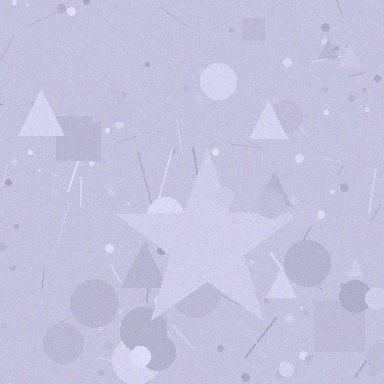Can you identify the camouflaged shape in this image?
The camouflaged shape is a star.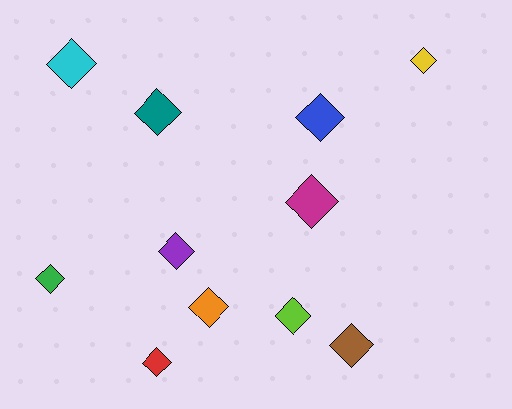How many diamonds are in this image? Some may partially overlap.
There are 11 diamonds.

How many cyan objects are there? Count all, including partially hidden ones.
There is 1 cyan object.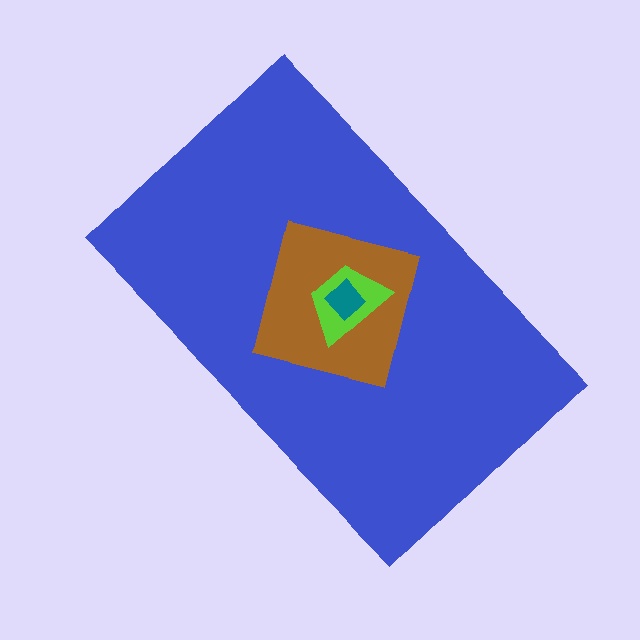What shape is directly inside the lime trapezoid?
The teal diamond.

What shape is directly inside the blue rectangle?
The brown square.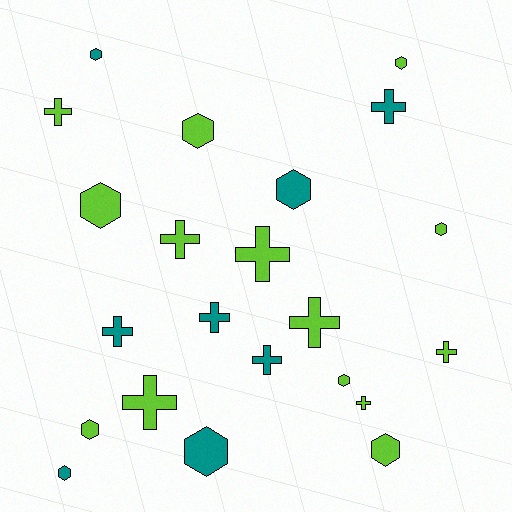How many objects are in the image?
There are 22 objects.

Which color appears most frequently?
Lime, with 14 objects.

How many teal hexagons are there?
There are 4 teal hexagons.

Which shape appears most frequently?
Hexagon, with 11 objects.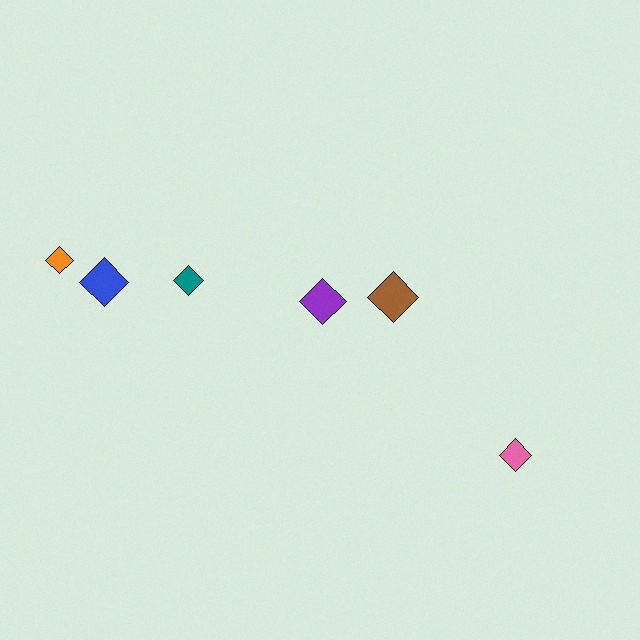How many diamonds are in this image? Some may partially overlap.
There are 6 diamonds.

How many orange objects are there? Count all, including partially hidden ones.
There is 1 orange object.